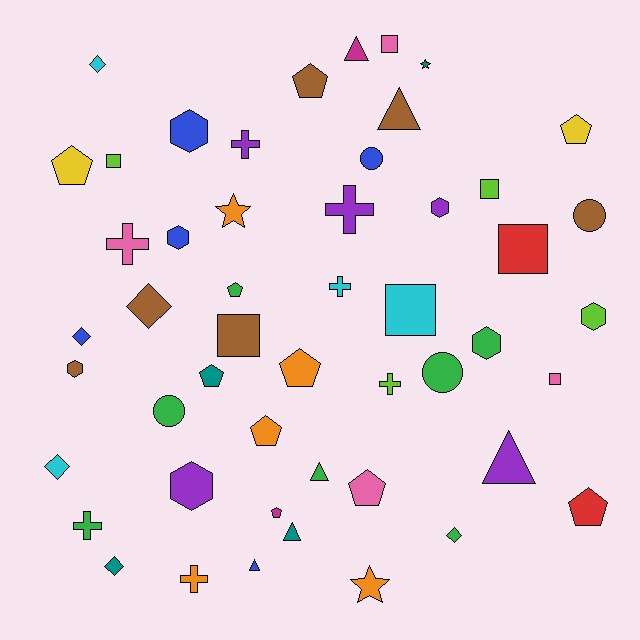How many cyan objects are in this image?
There are 4 cyan objects.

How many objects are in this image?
There are 50 objects.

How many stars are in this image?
There are 3 stars.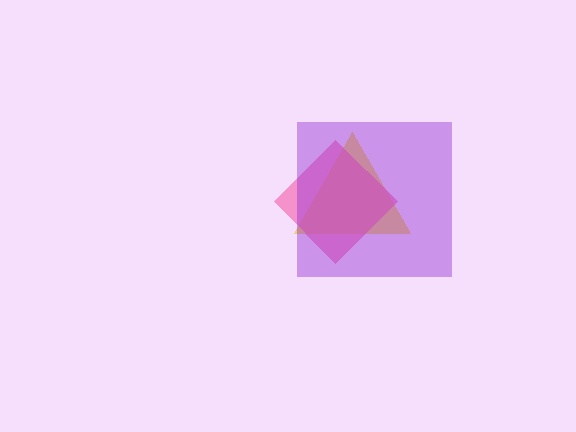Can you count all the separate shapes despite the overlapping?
Yes, there are 3 separate shapes.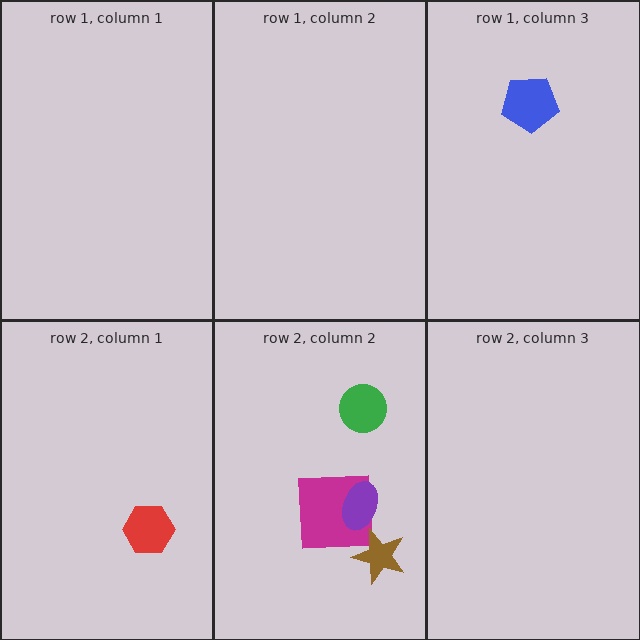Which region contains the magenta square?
The row 2, column 2 region.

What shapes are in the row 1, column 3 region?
The blue pentagon.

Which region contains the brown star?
The row 2, column 2 region.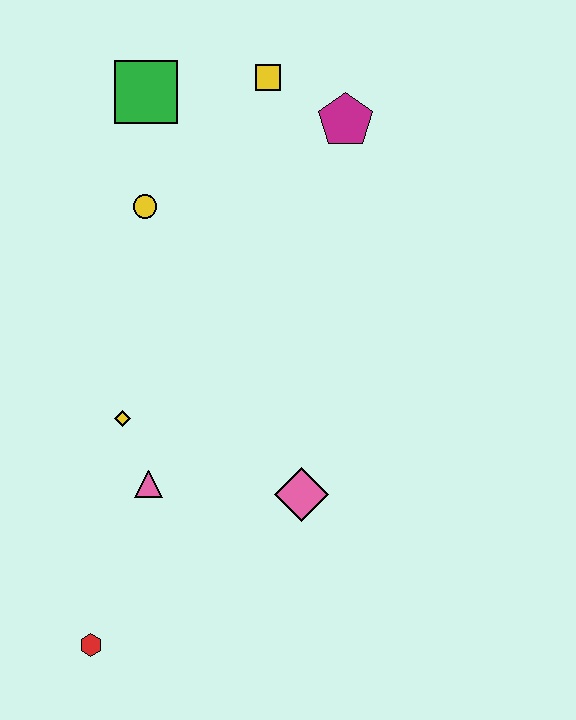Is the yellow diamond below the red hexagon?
No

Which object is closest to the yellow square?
The magenta pentagon is closest to the yellow square.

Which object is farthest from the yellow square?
The red hexagon is farthest from the yellow square.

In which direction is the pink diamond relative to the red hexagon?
The pink diamond is to the right of the red hexagon.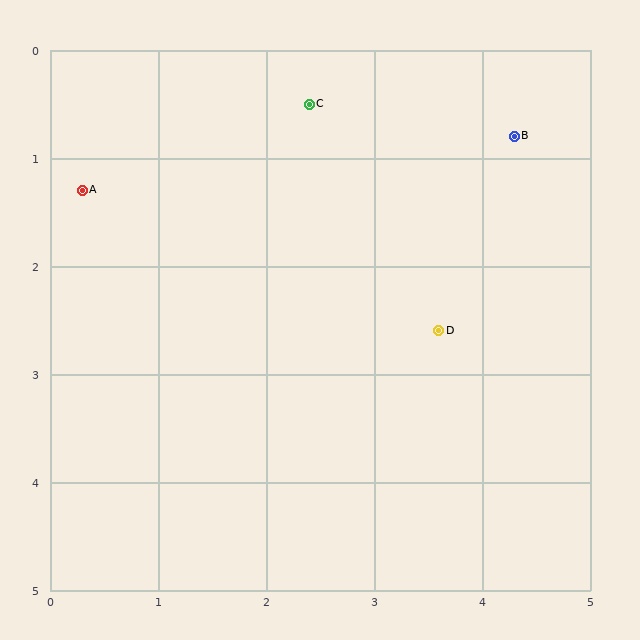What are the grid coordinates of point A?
Point A is at approximately (0.3, 1.3).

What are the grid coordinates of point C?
Point C is at approximately (2.4, 0.5).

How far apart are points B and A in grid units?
Points B and A are about 4.0 grid units apart.